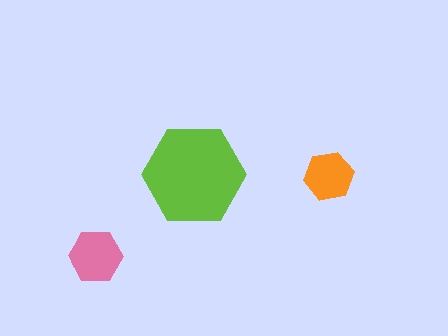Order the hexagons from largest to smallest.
the lime one, the pink one, the orange one.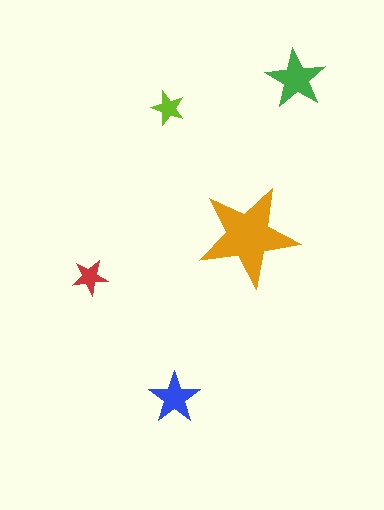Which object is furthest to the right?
The green star is rightmost.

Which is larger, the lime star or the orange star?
The orange one.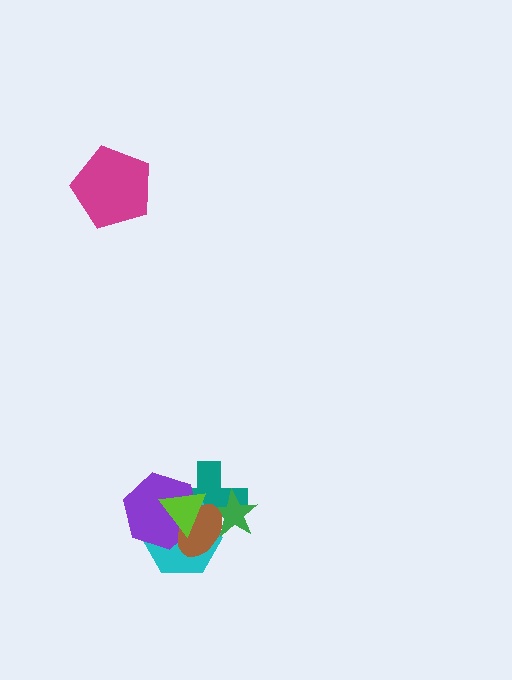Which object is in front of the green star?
The brown ellipse is in front of the green star.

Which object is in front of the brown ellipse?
The lime triangle is in front of the brown ellipse.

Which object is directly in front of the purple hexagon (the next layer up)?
The brown ellipse is directly in front of the purple hexagon.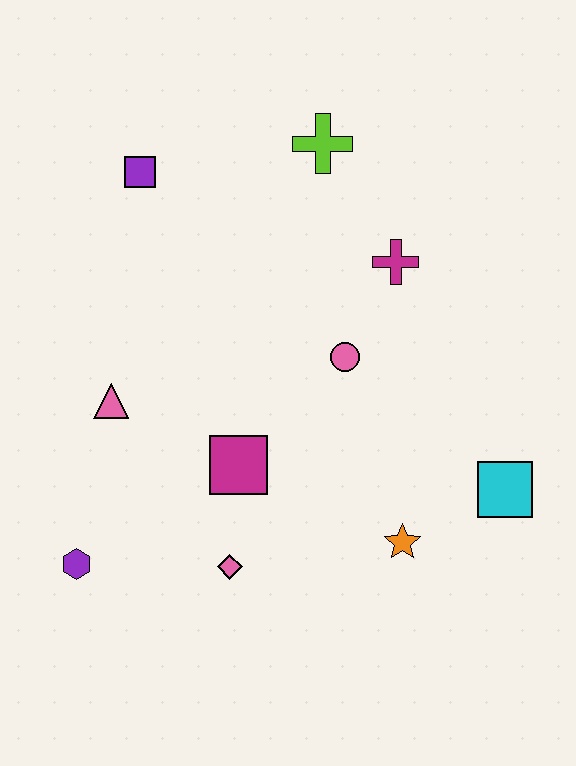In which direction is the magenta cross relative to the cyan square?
The magenta cross is above the cyan square.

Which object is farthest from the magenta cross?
The purple hexagon is farthest from the magenta cross.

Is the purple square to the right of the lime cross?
No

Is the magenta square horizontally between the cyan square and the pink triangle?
Yes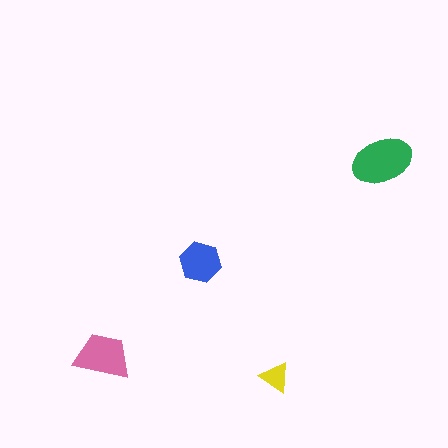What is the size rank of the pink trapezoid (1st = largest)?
2nd.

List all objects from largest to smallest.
The green ellipse, the pink trapezoid, the blue hexagon, the yellow triangle.